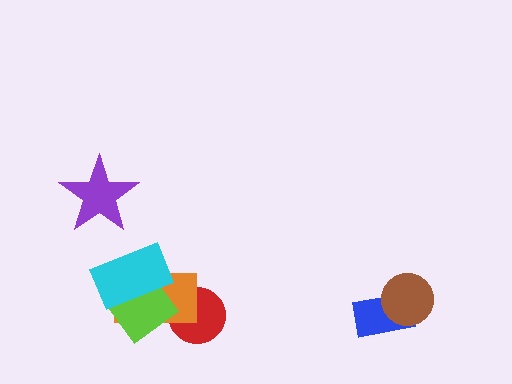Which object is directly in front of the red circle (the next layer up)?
The orange rectangle is directly in front of the red circle.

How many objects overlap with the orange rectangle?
3 objects overlap with the orange rectangle.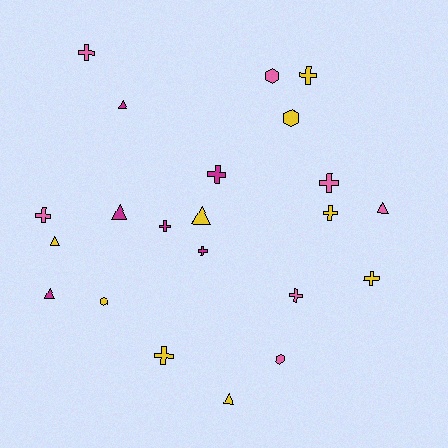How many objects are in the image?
There are 22 objects.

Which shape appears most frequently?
Cross, with 11 objects.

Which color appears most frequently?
Yellow, with 9 objects.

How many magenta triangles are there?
There are 3 magenta triangles.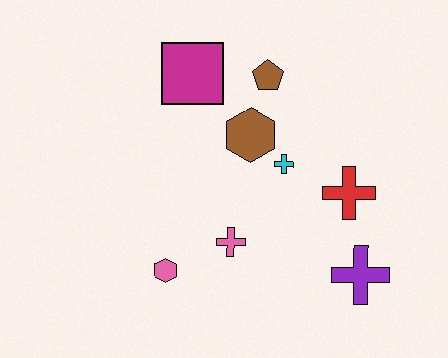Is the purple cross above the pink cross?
No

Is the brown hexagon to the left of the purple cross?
Yes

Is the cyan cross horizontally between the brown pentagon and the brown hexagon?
No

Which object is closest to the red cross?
The cyan cross is closest to the red cross.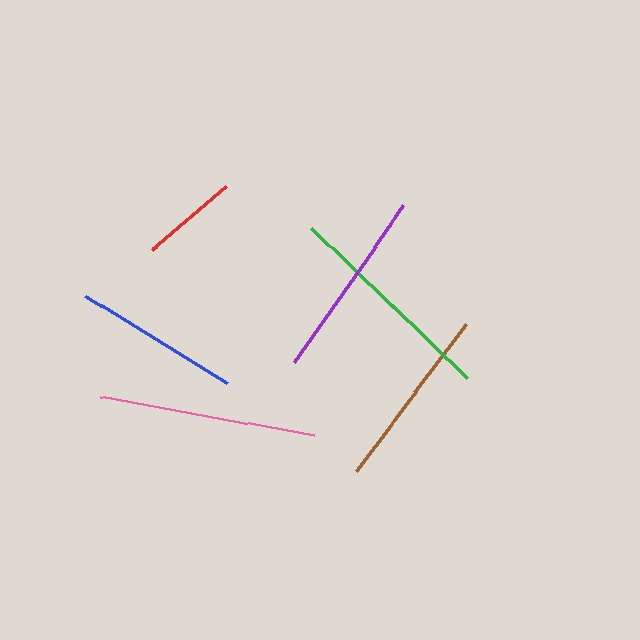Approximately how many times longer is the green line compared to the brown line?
The green line is approximately 1.2 times the length of the brown line.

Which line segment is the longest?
The pink line is the longest at approximately 217 pixels.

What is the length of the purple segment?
The purple segment is approximately 190 pixels long.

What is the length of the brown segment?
The brown segment is approximately 183 pixels long.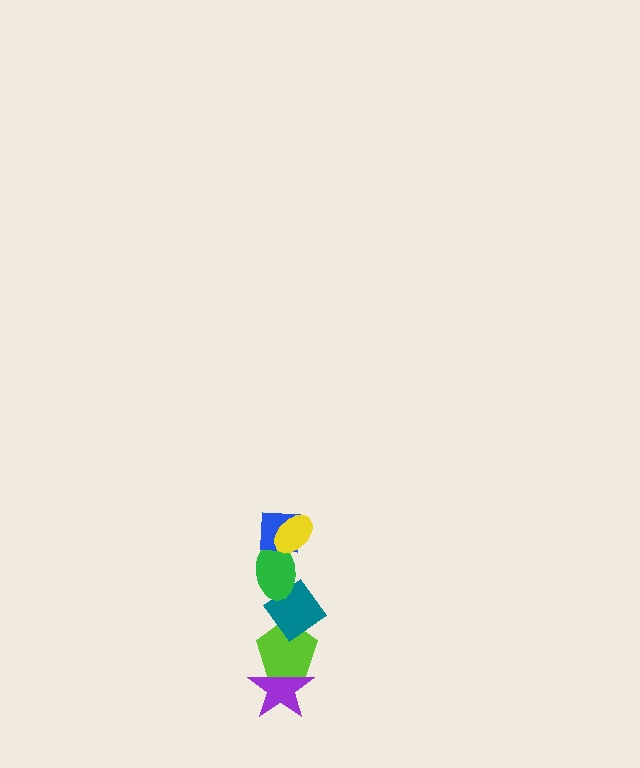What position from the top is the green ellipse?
The green ellipse is 3rd from the top.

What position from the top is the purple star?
The purple star is 6th from the top.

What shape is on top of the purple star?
The lime pentagon is on top of the purple star.